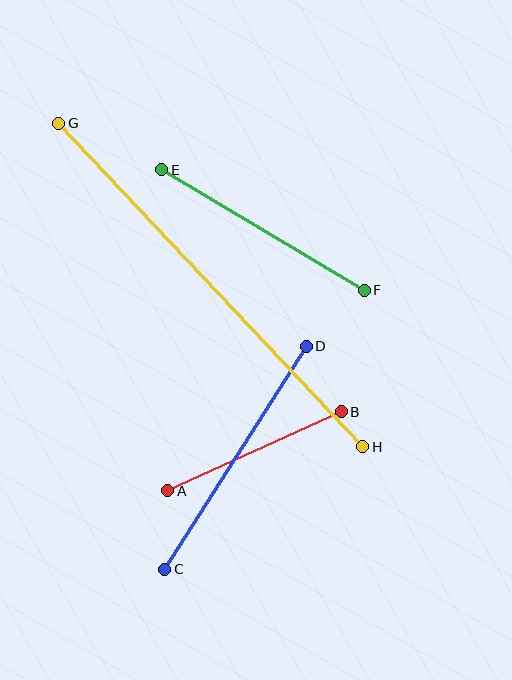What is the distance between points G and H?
The distance is approximately 444 pixels.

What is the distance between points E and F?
The distance is approximately 236 pixels.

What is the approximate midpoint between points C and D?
The midpoint is at approximately (235, 458) pixels.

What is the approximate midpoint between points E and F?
The midpoint is at approximately (263, 230) pixels.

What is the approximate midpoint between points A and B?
The midpoint is at approximately (255, 451) pixels.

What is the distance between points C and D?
The distance is approximately 264 pixels.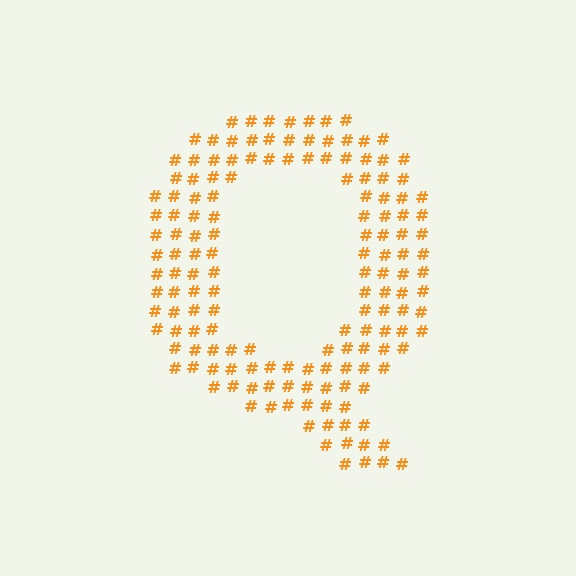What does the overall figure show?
The overall figure shows the letter Q.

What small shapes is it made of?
It is made of small hash symbols.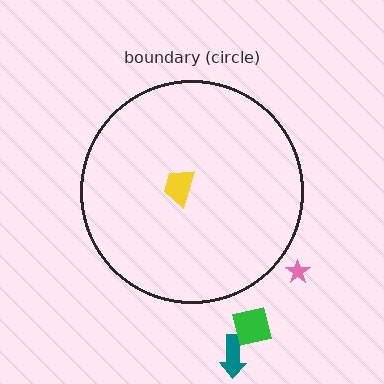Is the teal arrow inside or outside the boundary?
Outside.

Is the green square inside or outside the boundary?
Outside.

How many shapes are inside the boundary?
1 inside, 3 outside.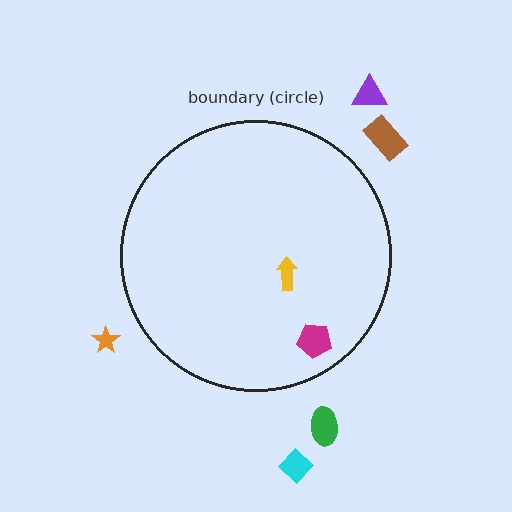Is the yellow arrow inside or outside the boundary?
Inside.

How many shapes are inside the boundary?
2 inside, 5 outside.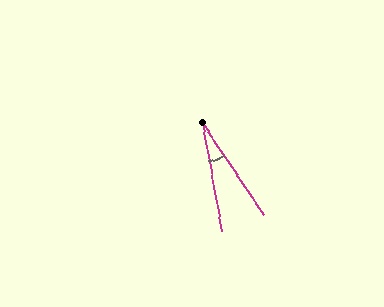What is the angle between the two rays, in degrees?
Approximately 24 degrees.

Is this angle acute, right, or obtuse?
It is acute.